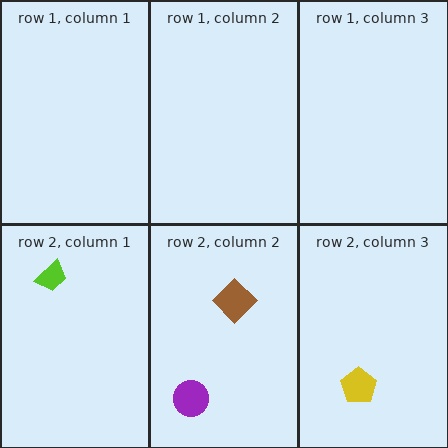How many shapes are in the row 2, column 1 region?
1.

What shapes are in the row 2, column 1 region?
The lime trapezoid.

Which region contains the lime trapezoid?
The row 2, column 1 region.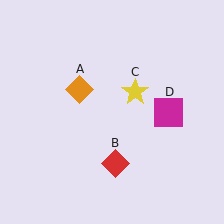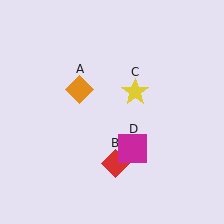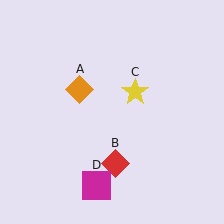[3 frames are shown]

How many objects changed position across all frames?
1 object changed position: magenta square (object D).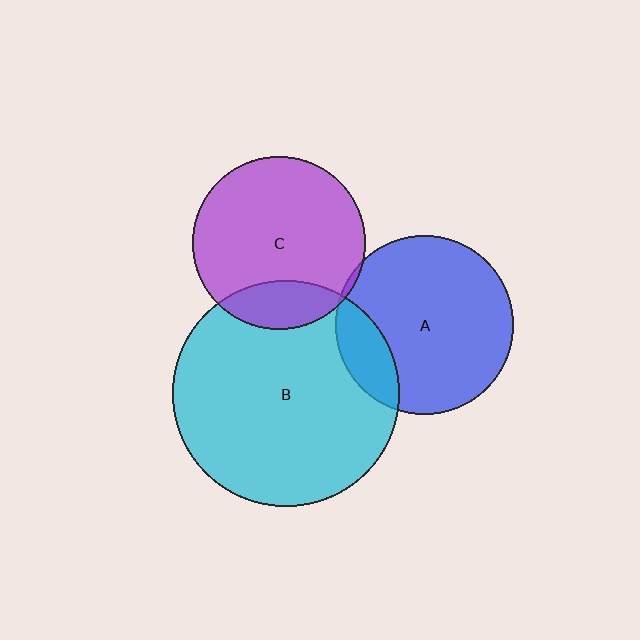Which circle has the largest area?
Circle B (cyan).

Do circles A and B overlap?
Yes.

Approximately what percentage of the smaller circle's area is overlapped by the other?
Approximately 15%.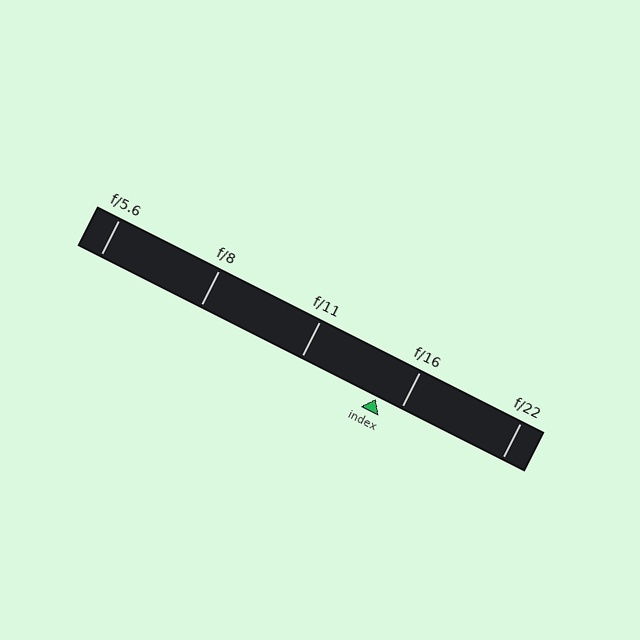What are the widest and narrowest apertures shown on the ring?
The widest aperture shown is f/5.6 and the narrowest is f/22.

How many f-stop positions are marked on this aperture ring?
There are 5 f-stop positions marked.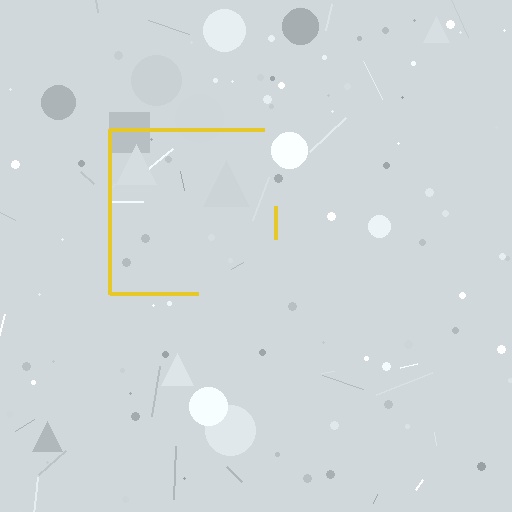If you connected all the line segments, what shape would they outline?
They would outline a square.